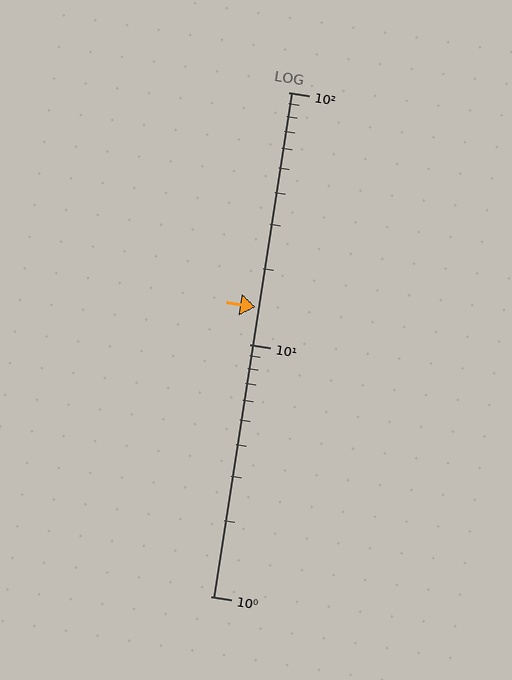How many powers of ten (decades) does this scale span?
The scale spans 2 decades, from 1 to 100.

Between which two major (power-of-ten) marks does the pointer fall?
The pointer is between 10 and 100.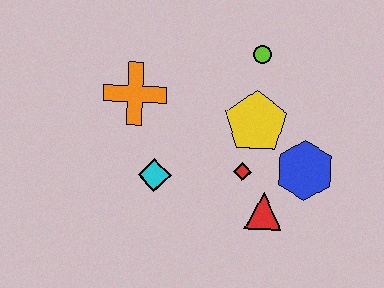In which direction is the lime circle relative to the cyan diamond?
The lime circle is above the cyan diamond.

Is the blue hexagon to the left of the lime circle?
No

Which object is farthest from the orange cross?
The blue hexagon is farthest from the orange cross.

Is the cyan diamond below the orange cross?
Yes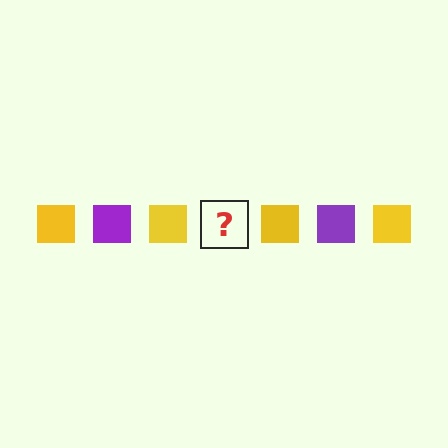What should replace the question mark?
The question mark should be replaced with a purple square.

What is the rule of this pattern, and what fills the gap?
The rule is that the pattern cycles through yellow, purple squares. The gap should be filled with a purple square.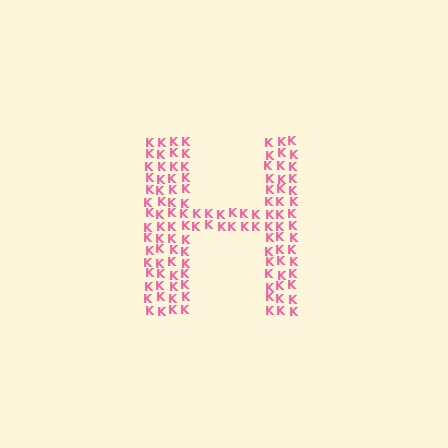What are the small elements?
The small elements are letter K's.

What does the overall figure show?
The overall figure shows the letter H.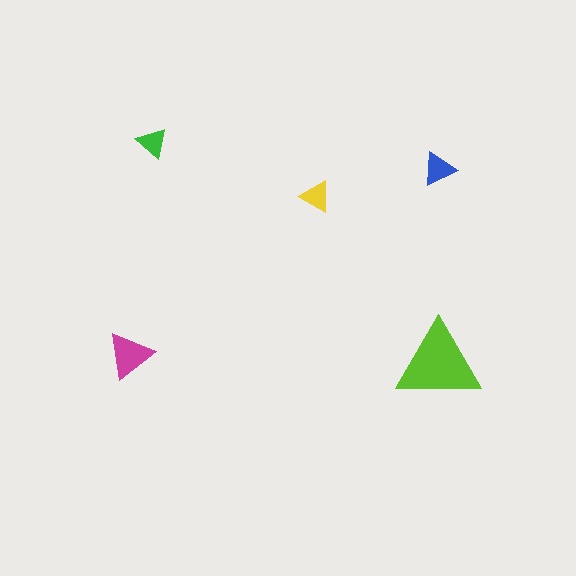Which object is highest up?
The green triangle is topmost.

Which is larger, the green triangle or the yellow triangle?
The yellow one.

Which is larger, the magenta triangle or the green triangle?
The magenta one.